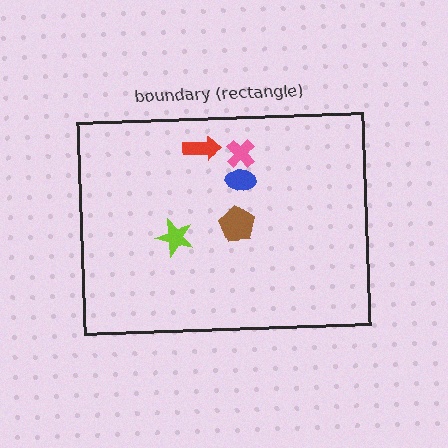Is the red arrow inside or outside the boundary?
Inside.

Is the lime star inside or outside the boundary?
Inside.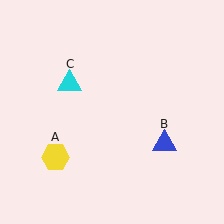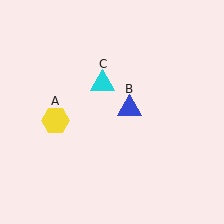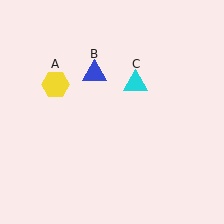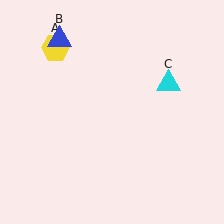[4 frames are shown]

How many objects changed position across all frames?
3 objects changed position: yellow hexagon (object A), blue triangle (object B), cyan triangle (object C).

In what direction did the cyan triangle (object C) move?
The cyan triangle (object C) moved right.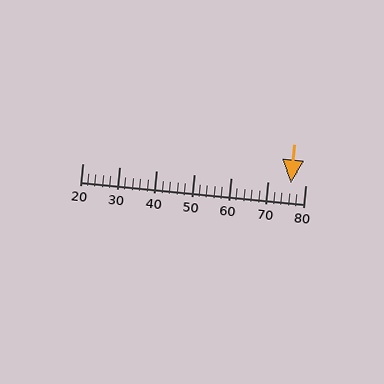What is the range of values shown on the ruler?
The ruler shows values from 20 to 80.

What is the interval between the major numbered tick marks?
The major tick marks are spaced 10 units apart.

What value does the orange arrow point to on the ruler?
The orange arrow points to approximately 76.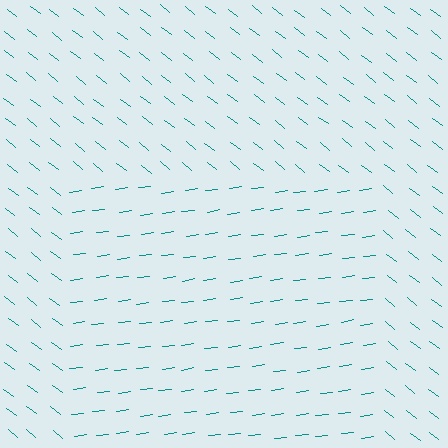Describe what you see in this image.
The image is filled with small teal line segments. A rectangle region in the image has lines oriented differently from the surrounding lines, creating a visible texture boundary.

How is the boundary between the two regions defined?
The boundary is defined purely by a change in line orientation (approximately 45 degrees difference). All lines are the same color and thickness.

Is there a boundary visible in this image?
Yes, there is a texture boundary formed by a change in line orientation.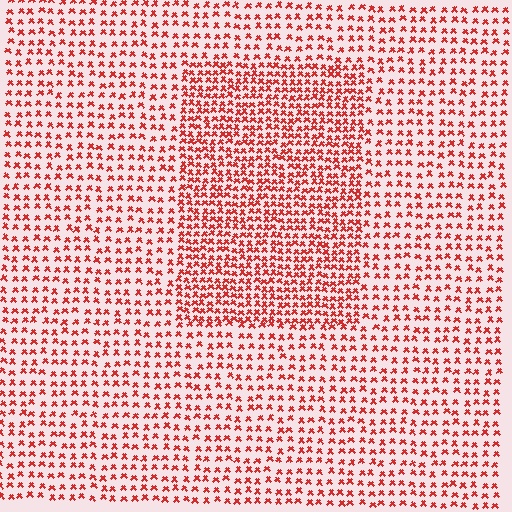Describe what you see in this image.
The image contains small red elements arranged at two different densities. A rectangle-shaped region is visible where the elements are more densely packed than the surrounding area.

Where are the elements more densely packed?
The elements are more densely packed inside the rectangle boundary.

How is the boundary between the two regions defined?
The boundary is defined by a change in element density (approximately 1.8x ratio). All elements are the same color, size, and shape.